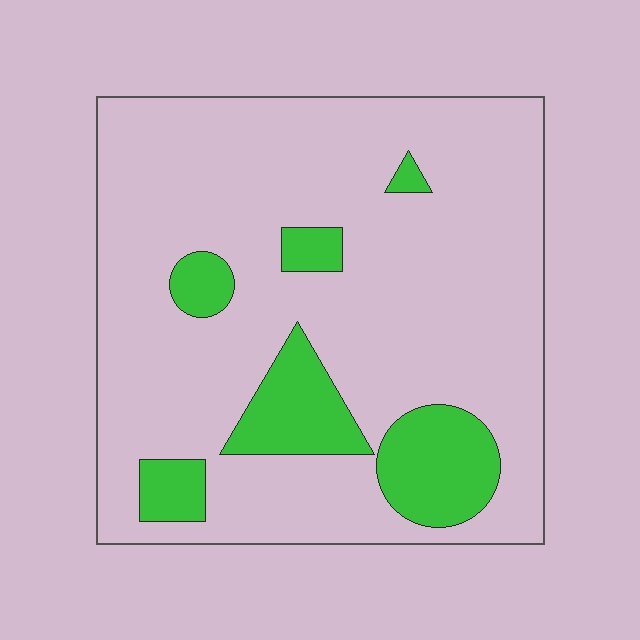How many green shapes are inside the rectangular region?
6.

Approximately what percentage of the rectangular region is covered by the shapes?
Approximately 15%.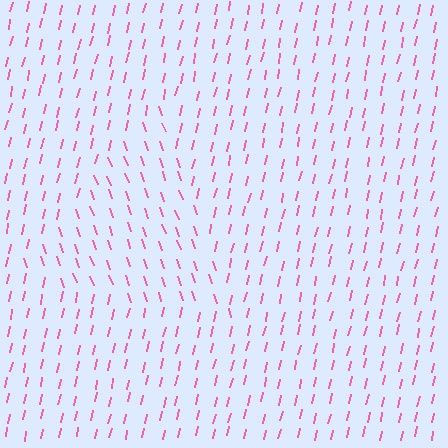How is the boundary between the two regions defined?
The boundary is defined purely by a change in line orientation (approximately 31 degrees difference). All lines are the same color and thickness.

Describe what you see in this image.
The image is filled with small pink line segments. A triangle region in the image has lines oriented differently from the surrounding lines, creating a visible texture boundary.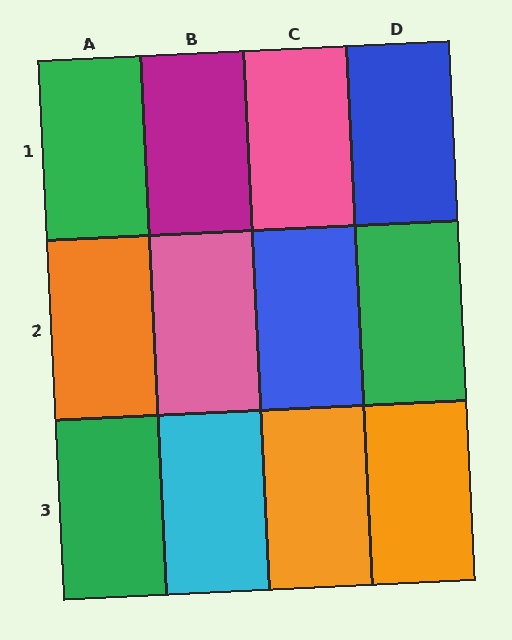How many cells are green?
3 cells are green.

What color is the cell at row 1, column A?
Green.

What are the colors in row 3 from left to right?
Green, cyan, orange, orange.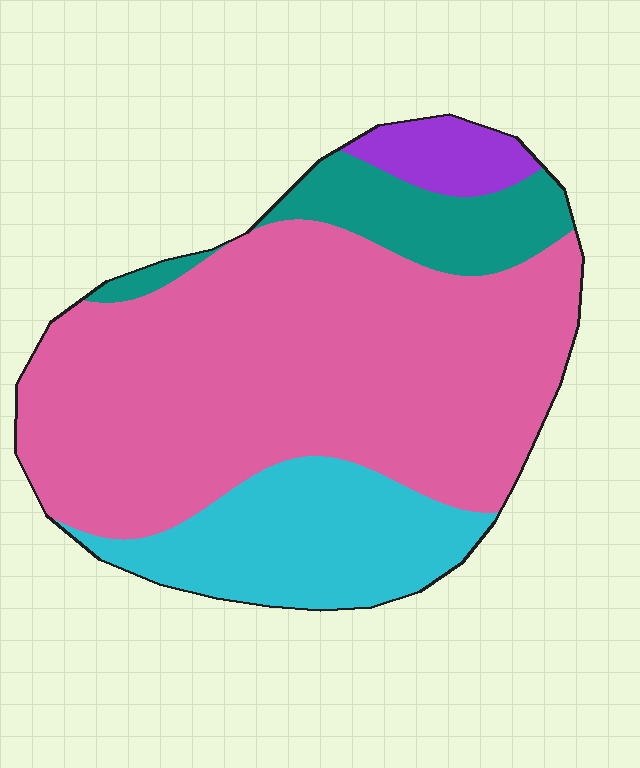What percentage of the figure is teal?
Teal takes up about one eighth (1/8) of the figure.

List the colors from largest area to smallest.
From largest to smallest: pink, cyan, teal, purple.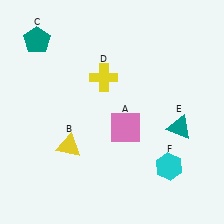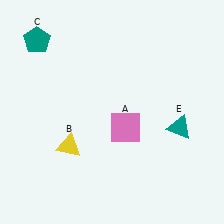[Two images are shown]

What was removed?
The yellow cross (D), the cyan hexagon (F) were removed in Image 2.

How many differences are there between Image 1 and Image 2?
There are 2 differences between the two images.